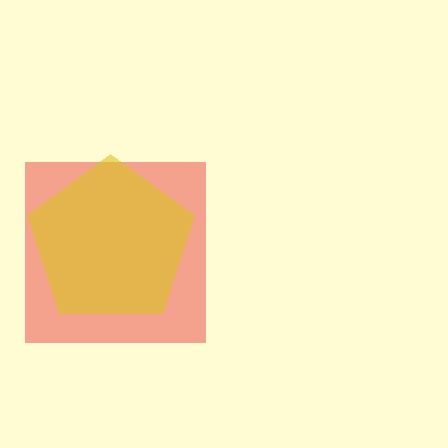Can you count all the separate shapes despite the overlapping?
Yes, there are 2 separate shapes.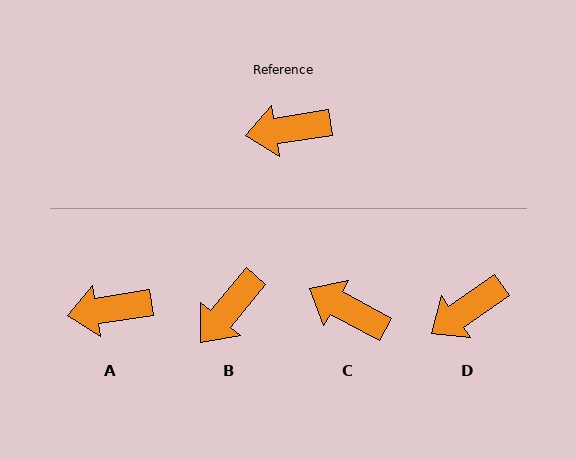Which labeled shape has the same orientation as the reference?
A.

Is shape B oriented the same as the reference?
No, it is off by about 41 degrees.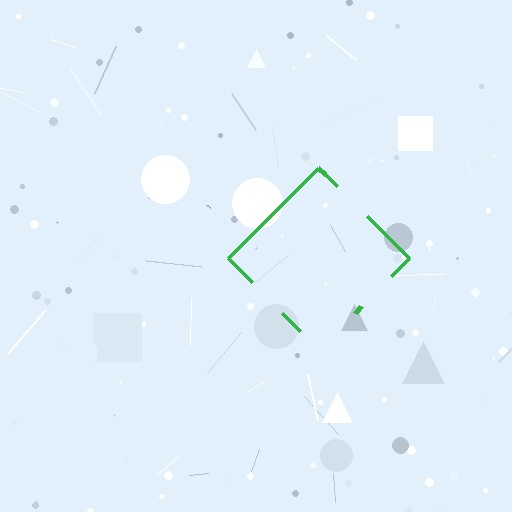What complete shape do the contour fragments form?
The contour fragments form a diamond.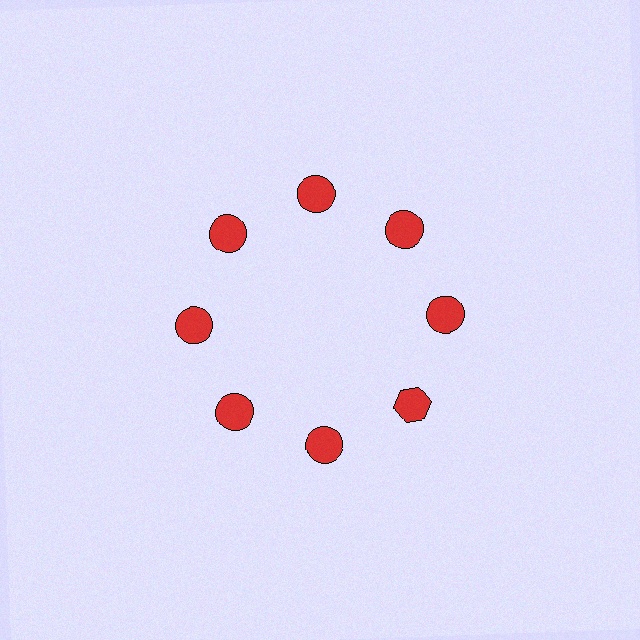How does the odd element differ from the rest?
It has a different shape: hexagon instead of circle.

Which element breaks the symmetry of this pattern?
The red hexagon at roughly the 4 o'clock position breaks the symmetry. All other shapes are red circles.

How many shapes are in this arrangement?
There are 8 shapes arranged in a ring pattern.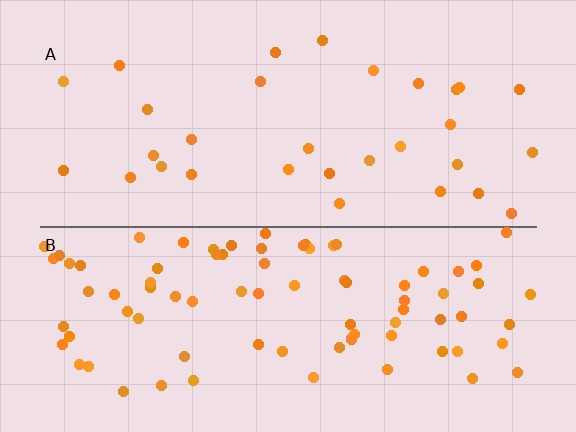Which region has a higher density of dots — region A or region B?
B (the bottom).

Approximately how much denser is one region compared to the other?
Approximately 2.8× — region B over region A.